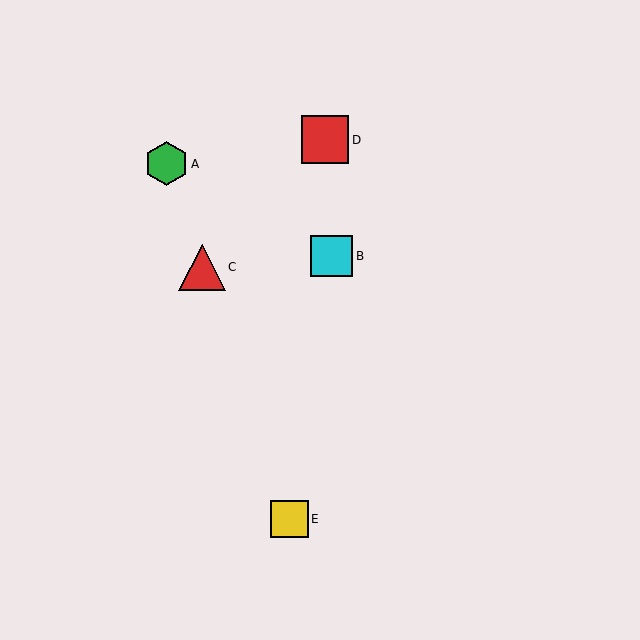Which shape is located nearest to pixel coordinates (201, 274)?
The red triangle (labeled C) at (202, 267) is nearest to that location.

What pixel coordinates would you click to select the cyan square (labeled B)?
Click at (332, 256) to select the cyan square B.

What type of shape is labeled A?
Shape A is a green hexagon.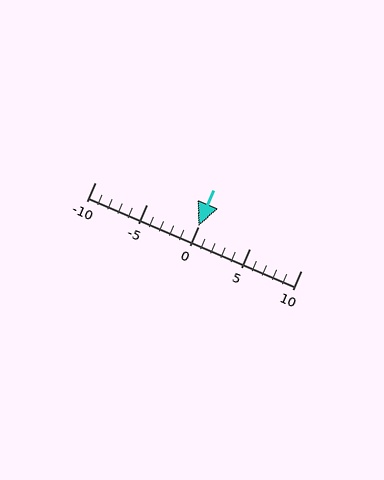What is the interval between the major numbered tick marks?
The major tick marks are spaced 5 units apart.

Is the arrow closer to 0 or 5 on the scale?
The arrow is closer to 0.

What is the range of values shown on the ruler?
The ruler shows values from -10 to 10.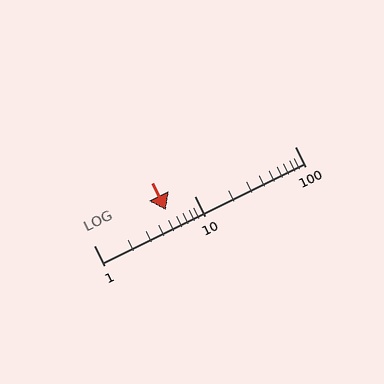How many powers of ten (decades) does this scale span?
The scale spans 2 decades, from 1 to 100.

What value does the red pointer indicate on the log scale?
The pointer indicates approximately 5.2.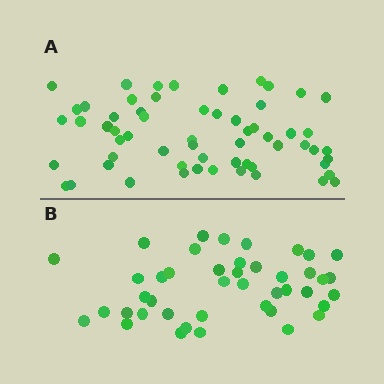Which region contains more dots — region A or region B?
Region A (the top region) has more dots.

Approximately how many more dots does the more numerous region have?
Region A has approximately 15 more dots than region B.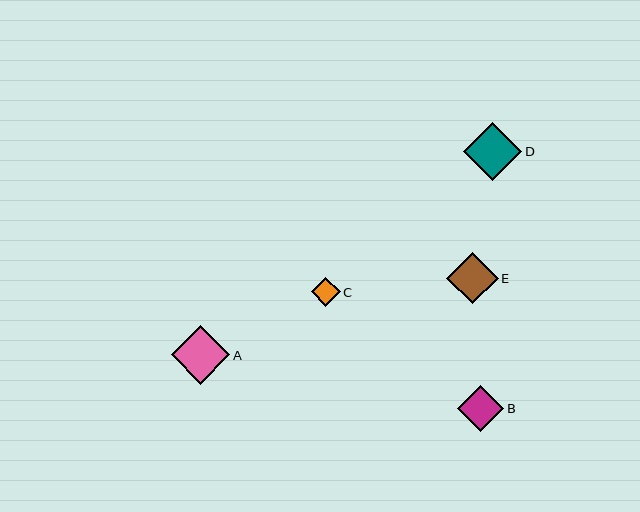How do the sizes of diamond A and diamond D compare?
Diamond A and diamond D are approximately the same size.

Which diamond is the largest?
Diamond A is the largest with a size of approximately 58 pixels.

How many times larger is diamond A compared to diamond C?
Diamond A is approximately 2.0 times the size of diamond C.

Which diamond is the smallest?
Diamond C is the smallest with a size of approximately 29 pixels.